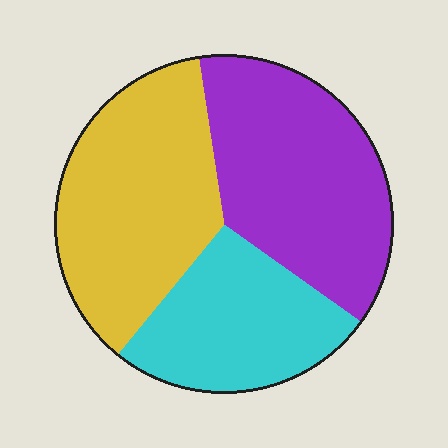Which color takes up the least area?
Cyan, at roughly 25%.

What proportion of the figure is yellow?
Yellow takes up about three eighths (3/8) of the figure.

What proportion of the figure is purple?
Purple covers 37% of the figure.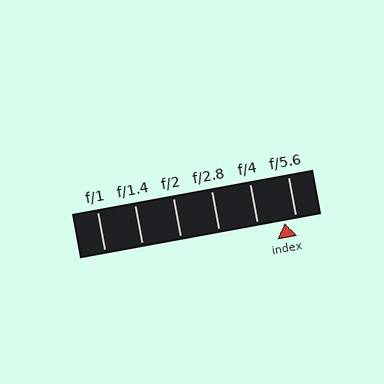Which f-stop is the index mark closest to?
The index mark is closest to f/5.6.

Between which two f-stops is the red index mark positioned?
The index mark is between f/4 and f/5.6.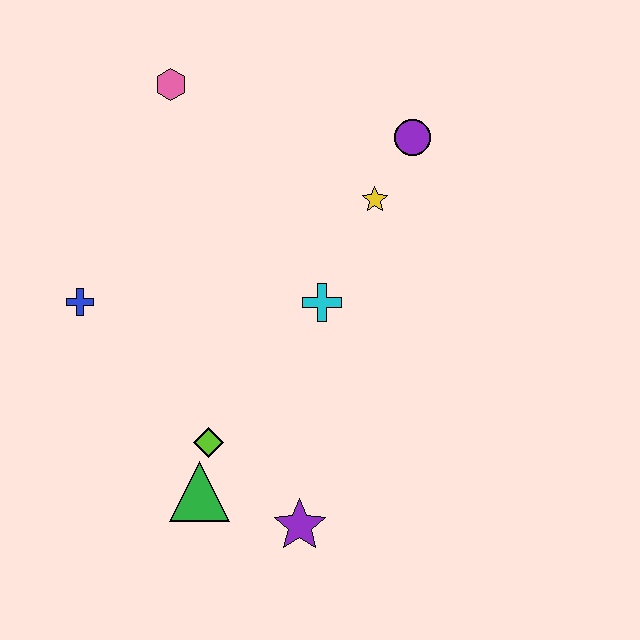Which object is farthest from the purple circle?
The green triangle is farthest from the purple circle.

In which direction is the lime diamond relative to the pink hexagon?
The lime diamond is below the pink hexagon.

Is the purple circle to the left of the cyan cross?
No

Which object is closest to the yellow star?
The purple circle is closest to the yellow star.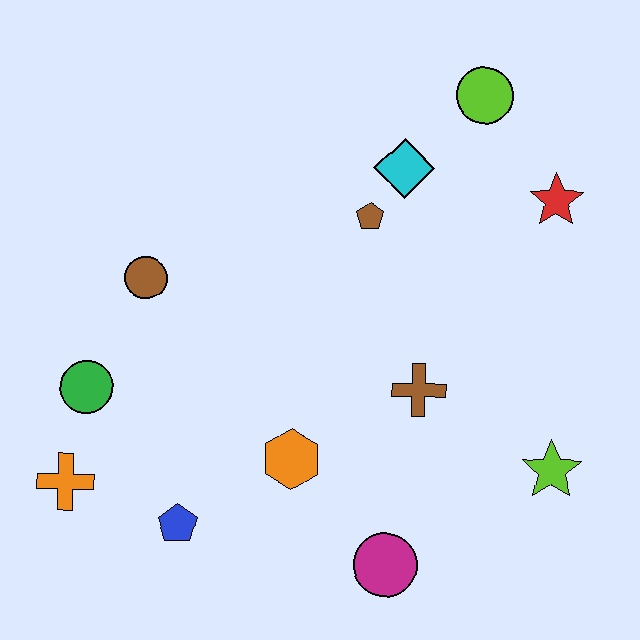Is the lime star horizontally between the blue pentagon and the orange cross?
No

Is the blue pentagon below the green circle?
Yes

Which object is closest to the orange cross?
The green circle is closest to the orange cross.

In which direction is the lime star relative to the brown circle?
The lime star is to the right of the brown circle.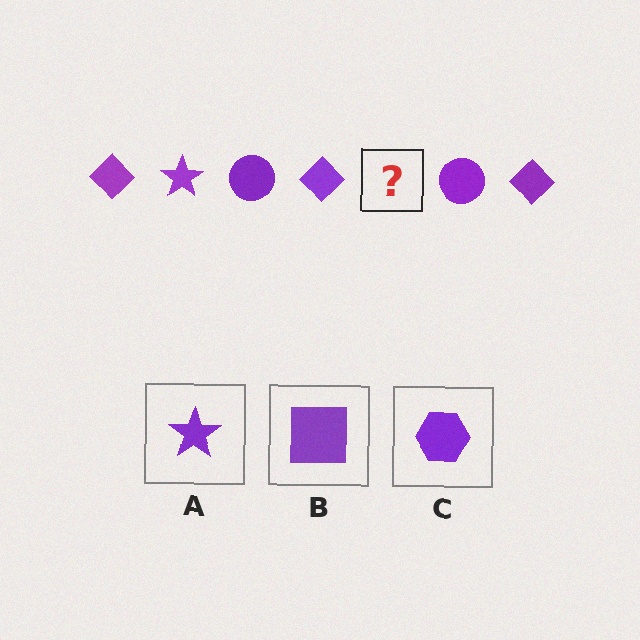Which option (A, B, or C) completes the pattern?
A.